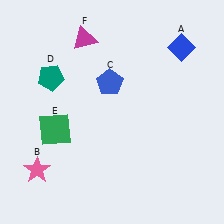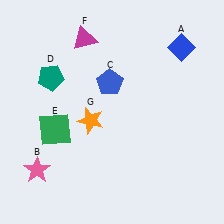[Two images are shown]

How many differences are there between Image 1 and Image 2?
There is 1 difference between the two images.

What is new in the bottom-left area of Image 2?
An orange star (G) was added in the bottom-left area of Image 2.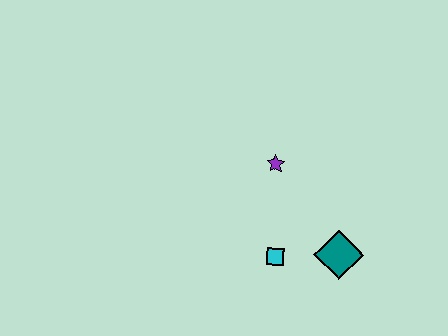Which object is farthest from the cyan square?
The purple star is farthest from the cyan square.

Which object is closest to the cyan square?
The teal diamond is closest to the cyan square.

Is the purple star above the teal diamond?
Yes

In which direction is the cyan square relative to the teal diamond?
The cyan square is to the left of the teal diamond.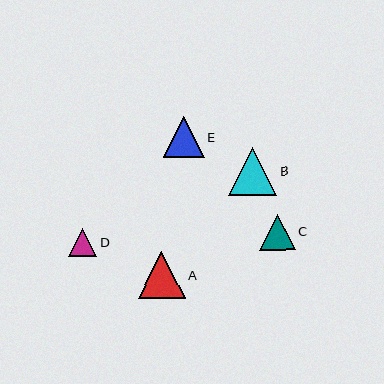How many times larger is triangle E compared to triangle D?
Triangle E is approximately 1.5 times the size of triangle D.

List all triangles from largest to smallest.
From largest to smallest: B, A, E, C, D.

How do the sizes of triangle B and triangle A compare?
Triangle B and triangle A are approximately the same size.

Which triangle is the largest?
Triangle B is the largest with a size of approximately 48 pixels.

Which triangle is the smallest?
Triangle D is the smallest with a size of approximately 28 pixels.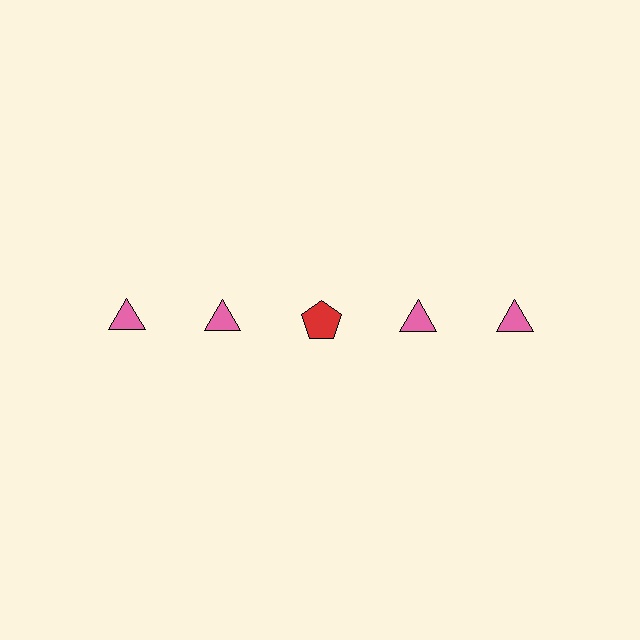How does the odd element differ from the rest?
It differs in both color (red instead of pink) and shape (pentagon instead of triangle).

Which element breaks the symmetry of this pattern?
The red pentagon in the top row, center column breaks the symmetry. All other shapes are pink triangles.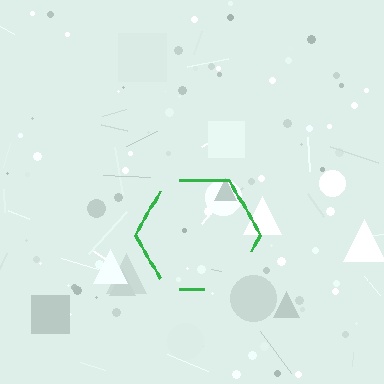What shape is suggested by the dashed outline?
The dashed outline suggests a hexagon.